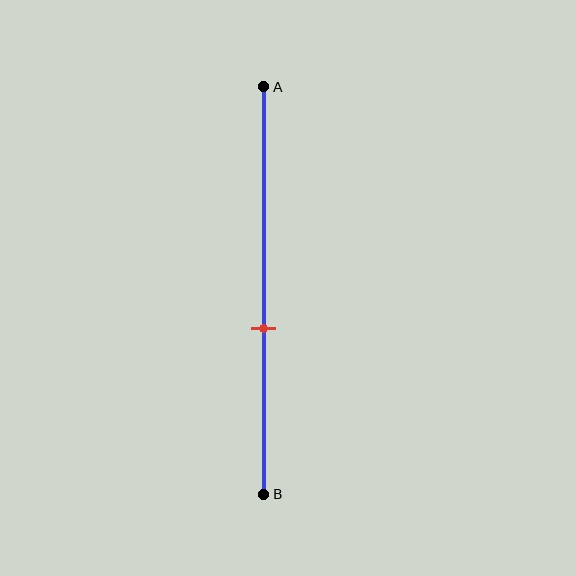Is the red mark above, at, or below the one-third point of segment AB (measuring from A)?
The red mark is below the one-third point of segment AB.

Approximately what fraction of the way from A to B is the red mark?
The red mark is approximately 60% of the way from A to B.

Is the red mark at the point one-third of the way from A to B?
No, the mark is at about 60% from A, not at the 33% one-third point.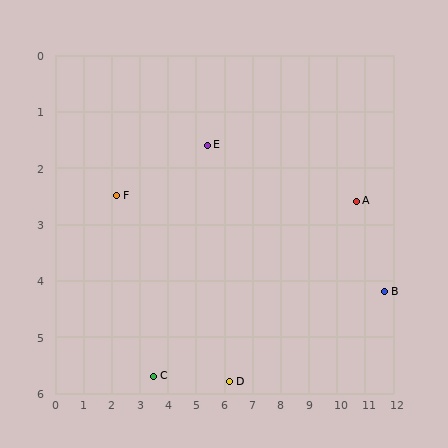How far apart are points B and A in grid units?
Points B and A are about 1.9 grid units apart.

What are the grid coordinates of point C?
Point C is at approximately (3.5, 5.7).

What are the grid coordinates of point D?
Point D is at approximately (6.2, 5.8).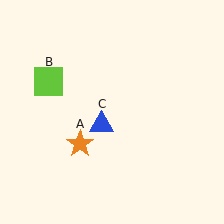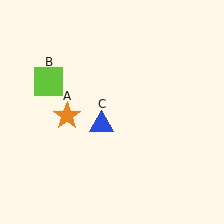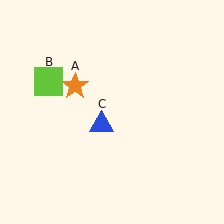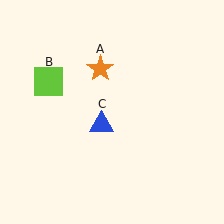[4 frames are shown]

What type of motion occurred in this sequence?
The orange star (object A) rotated clockwise around the center of the scene.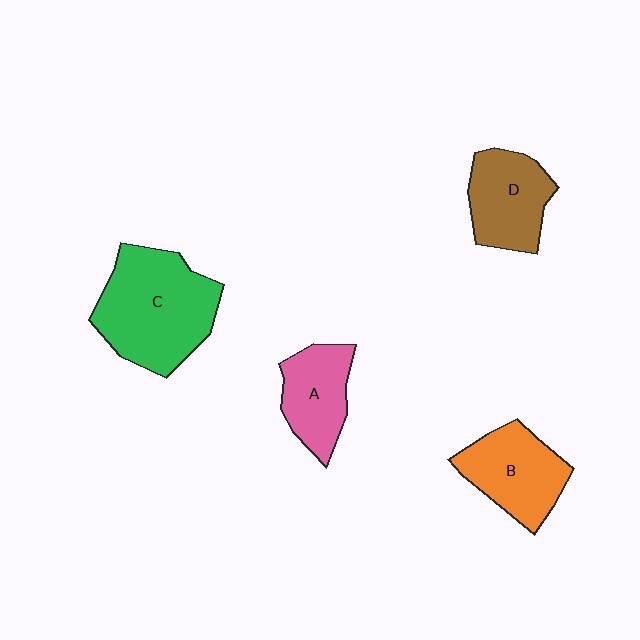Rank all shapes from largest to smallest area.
From largest to smallest: C (green), B (orange), D (brown), A (pink).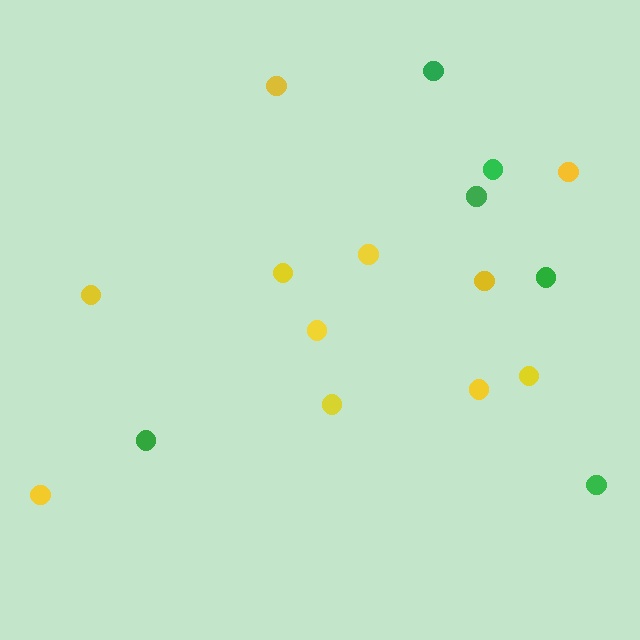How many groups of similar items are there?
There are 2 groups: one group of yellow circles (11) and one group of green circles (6).